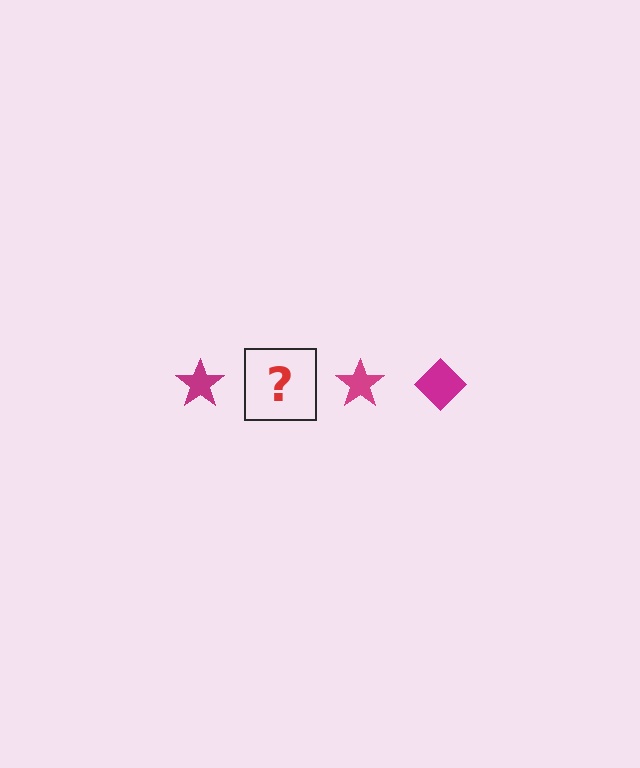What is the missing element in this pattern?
The missing element is a magenta diamond.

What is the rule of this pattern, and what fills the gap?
The rule is that the pattern cycles through star, diamond shapes in magenta. The gap should be filled with a magenta diamond.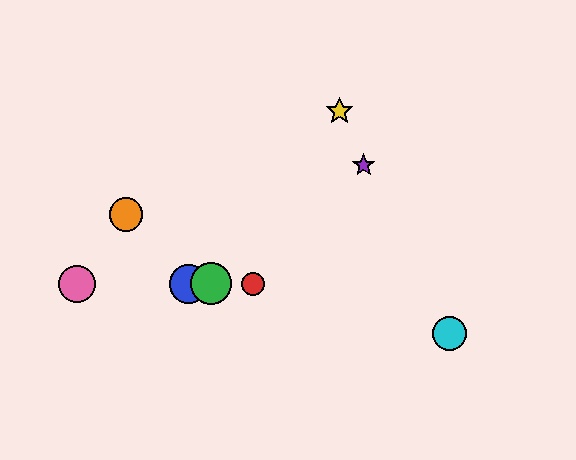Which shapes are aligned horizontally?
The red circle, the blue circle, the green circle, the pink circle are aligned horizontally.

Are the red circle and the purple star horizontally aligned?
No, the red circle is at y≈284 and the purple star is at y≈165.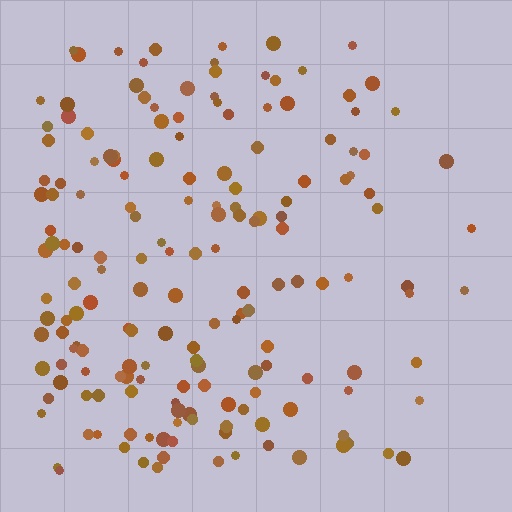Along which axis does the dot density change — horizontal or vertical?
Horizontal.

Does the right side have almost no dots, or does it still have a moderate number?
Still a moderate number, just noticeably fewer than the left.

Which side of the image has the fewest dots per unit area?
The right.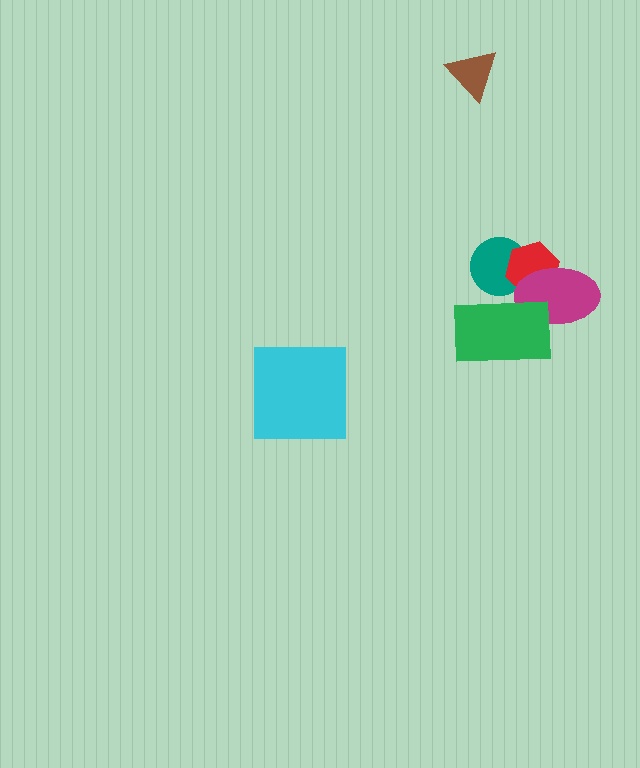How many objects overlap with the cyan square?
0 objects overlap with the cyan square.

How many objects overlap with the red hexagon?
2 objects overlap with the red hexagon.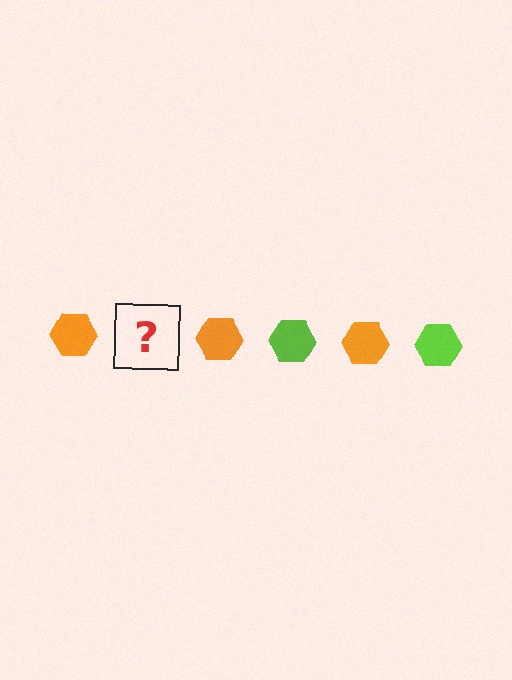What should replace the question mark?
The question mark should be replaced with a lime hexagon.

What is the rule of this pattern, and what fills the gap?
The rule is that the pattern cycles through orange, lime hexagons. The gap should be filled with a lime hexagon.